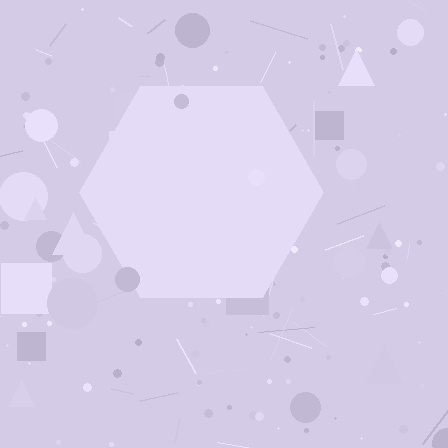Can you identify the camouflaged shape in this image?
The camouflaged shape is a hexagon.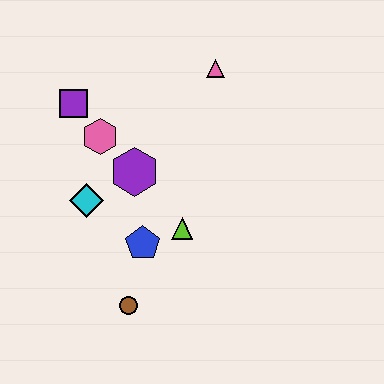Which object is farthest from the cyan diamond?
The pink triangle is farthest from the cyan diamond.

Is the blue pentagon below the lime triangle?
Yes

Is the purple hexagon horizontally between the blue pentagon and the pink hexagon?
Yes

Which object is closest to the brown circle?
The blue pentagon is closest to the brown circle.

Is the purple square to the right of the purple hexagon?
No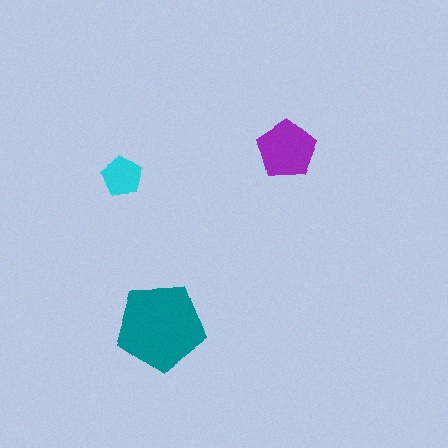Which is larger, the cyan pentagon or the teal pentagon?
The teal one.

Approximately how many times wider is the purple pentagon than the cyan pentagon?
About 1.5 times wider.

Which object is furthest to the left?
The cyan pentagon is leftmost.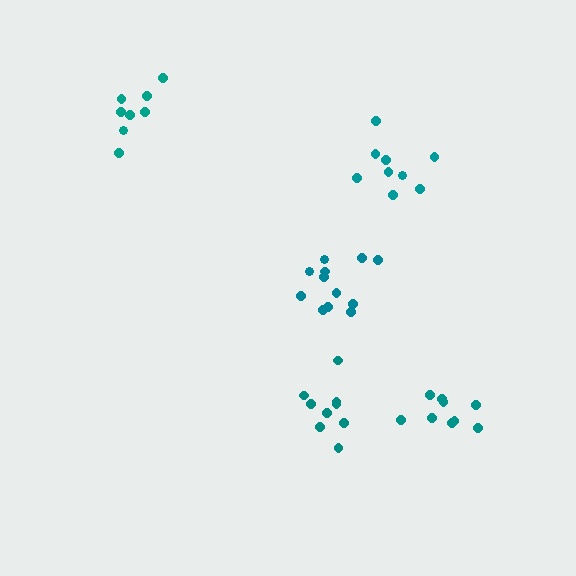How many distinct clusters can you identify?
There are 5 distinct clusters.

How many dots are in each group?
Group 1: 9 dots, Group 2: 12 dots, Group 3: 9 dots, Group 4: 8 dots, Group 5: 9 dots (47 total).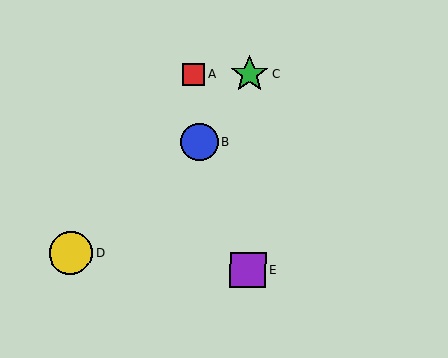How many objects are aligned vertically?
2 objects (C, E) are aligned vertically.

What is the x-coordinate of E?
Object E is at x≈248.